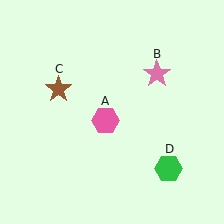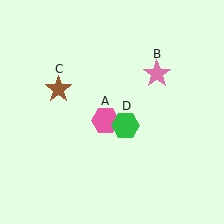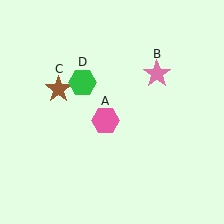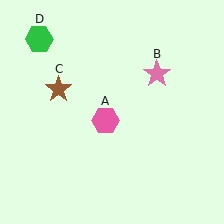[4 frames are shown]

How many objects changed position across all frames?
1 object changed position: green hexagon (object D).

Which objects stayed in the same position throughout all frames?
Pink hexagon (object A) and pink star (object B) and brown star (object C) remained stationary.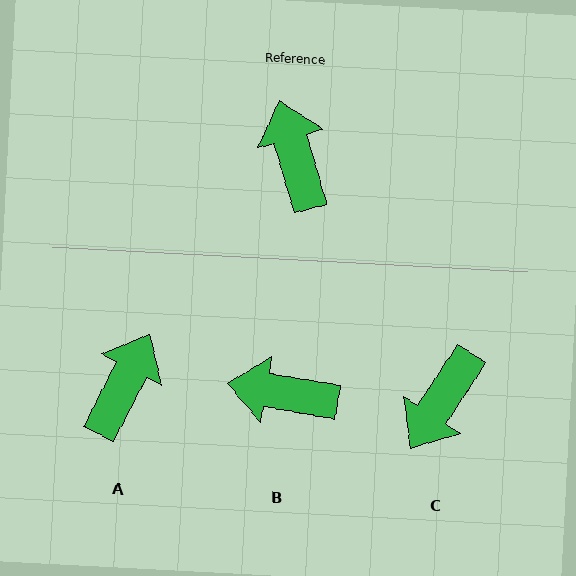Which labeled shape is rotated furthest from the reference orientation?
C, about 131 degrees away.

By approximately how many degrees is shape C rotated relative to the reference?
Approximately 131 degrees counter-clockwise.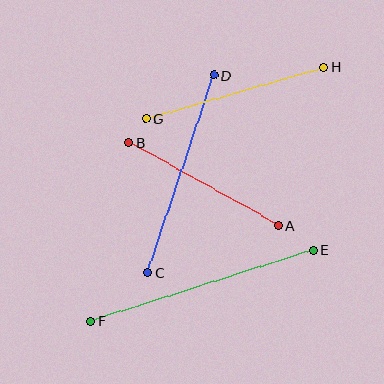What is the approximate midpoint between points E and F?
The midpoint is at approximately (202, 285) pixels.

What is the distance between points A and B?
The distance is approximately 171 pixels.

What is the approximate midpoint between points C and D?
The midpoint is at approximately (181, 174) pixels.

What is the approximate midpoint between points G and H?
The midpoint is at approximately (235, 93) pixels.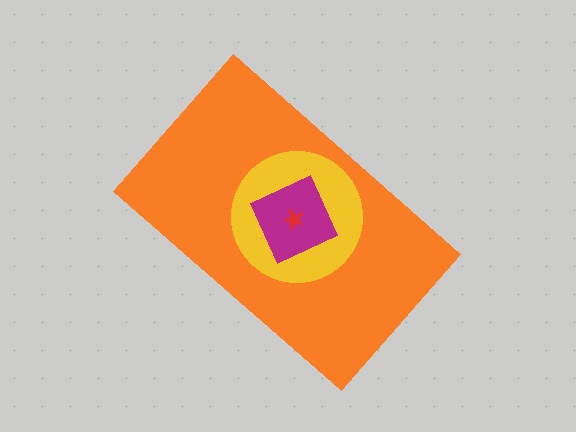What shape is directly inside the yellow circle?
The magenta diamond.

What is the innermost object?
The red star.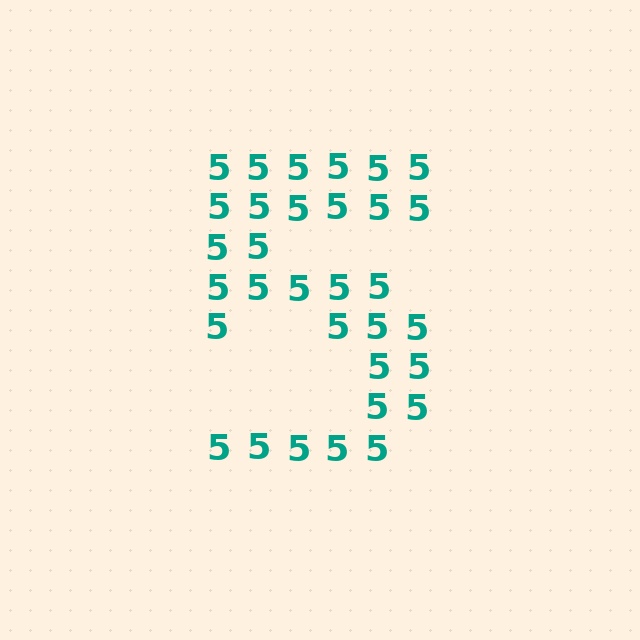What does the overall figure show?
The overall figure shows the digit 5.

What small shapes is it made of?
It is made of small digit 5's.